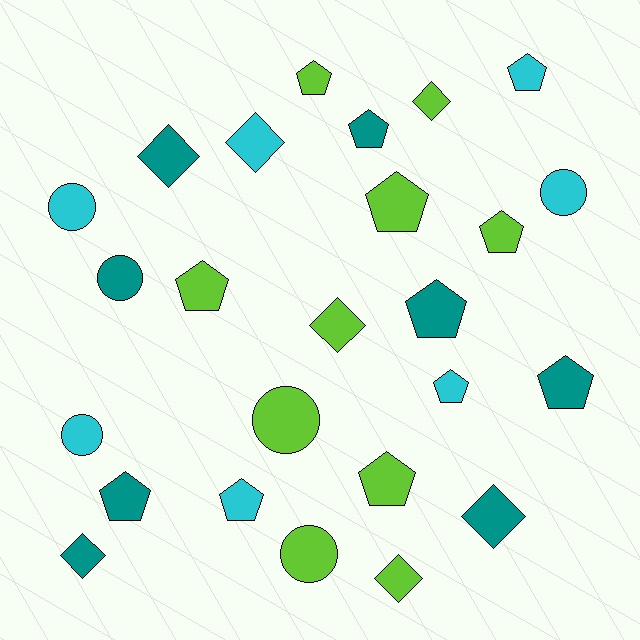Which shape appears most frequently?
Pentagon, with 12 objects.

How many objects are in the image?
There are 25 objects.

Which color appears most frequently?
Lime, with 10 objects.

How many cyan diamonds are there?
There is 1 cyan diamond.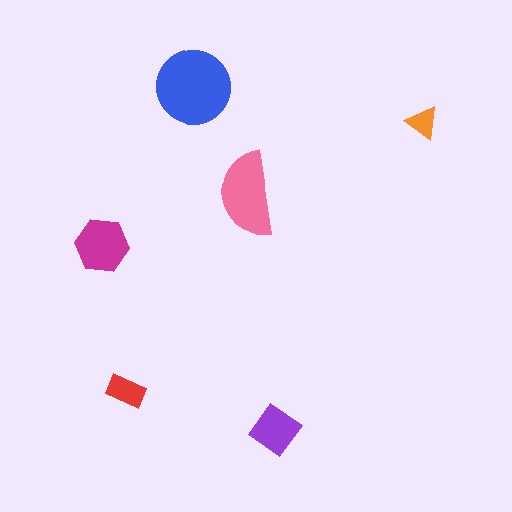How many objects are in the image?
There are 6 objects in the image.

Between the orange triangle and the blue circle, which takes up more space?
The blue circle.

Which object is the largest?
The blue circle.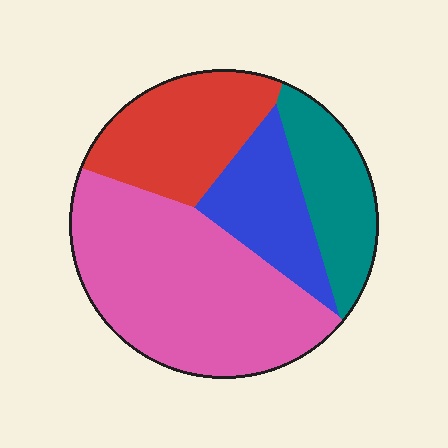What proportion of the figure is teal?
Teal covers around 15% of the figure.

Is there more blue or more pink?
Pink.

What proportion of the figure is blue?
Blue takes up about one sixth (1/6) of the figure.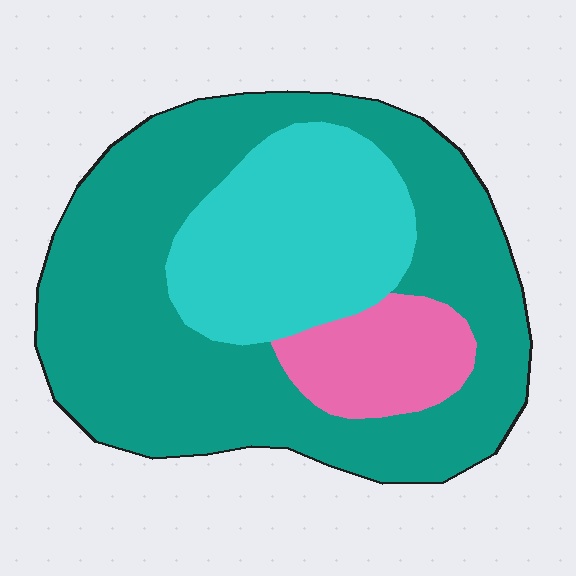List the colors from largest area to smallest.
From largest to smallest: teal, cyan, pink.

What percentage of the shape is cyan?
Cyan covers 26% of the shape.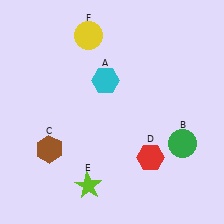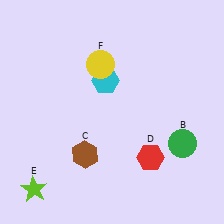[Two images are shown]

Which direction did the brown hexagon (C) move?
The brown hexagon (C) moved right.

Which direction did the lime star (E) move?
The lime star (E) moved left.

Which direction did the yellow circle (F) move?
The yellow circle (F) moved down.